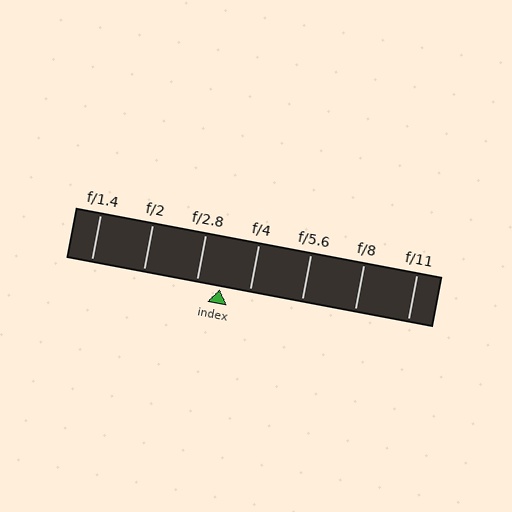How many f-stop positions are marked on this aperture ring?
There are 7 f-stop positions marked.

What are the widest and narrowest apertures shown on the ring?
The widest aperture shown is f/1.4 and the narrowest is f/11.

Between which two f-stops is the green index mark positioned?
The index mark is between f/2.8 and f/4.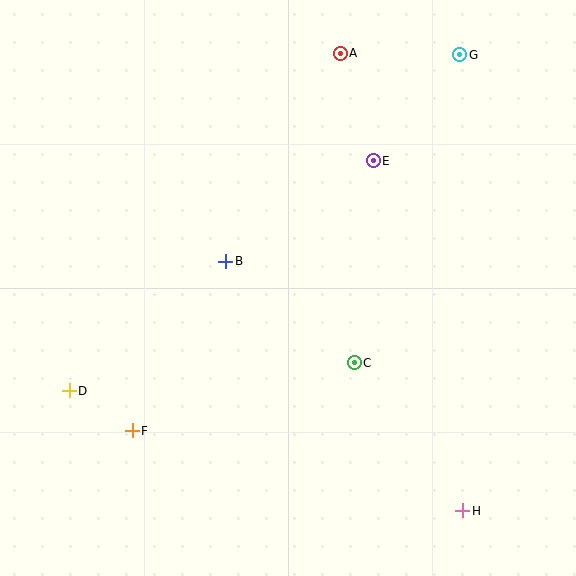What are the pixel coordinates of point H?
Point H is at (463, 511).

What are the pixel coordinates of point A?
Point A is at (340, 53).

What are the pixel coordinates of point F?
Point F is at (132, 431).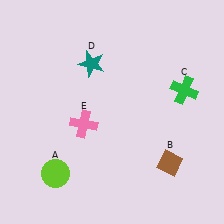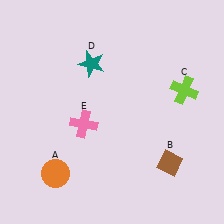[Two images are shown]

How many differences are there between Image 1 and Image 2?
There are 2 differences between the two images.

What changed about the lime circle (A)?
In Image 1, A is lime. In Image 2, it changed to orange.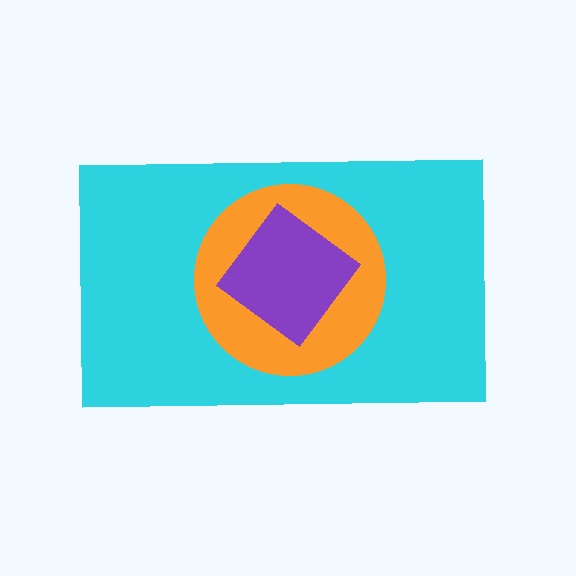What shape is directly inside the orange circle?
The purple diamond.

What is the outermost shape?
The cyan rectangle.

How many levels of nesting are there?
3.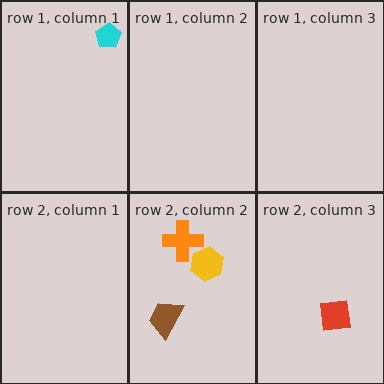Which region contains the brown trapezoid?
The row 2, column 2 region.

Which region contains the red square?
The row 2, column 3 region.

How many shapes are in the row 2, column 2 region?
3.